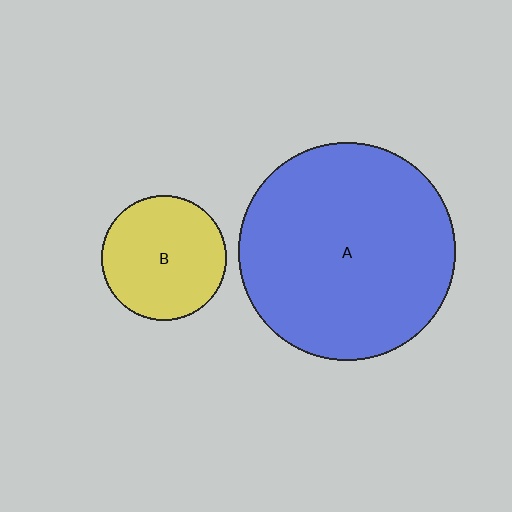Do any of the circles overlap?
No, none of the circles overlap.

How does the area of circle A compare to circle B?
Approximately 3.0 times.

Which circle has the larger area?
Circle A (blue).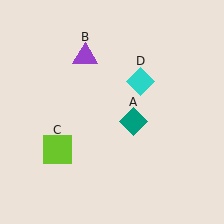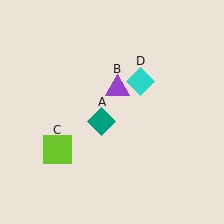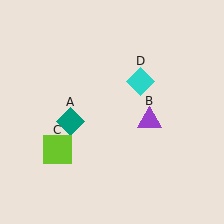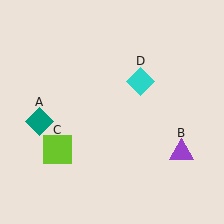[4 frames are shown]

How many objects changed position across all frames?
2 objects changed position: teal diamond (object A), purple triangle (object B).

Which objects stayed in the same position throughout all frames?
Lime square (object C) and cyan diamond (object D) remained stationary.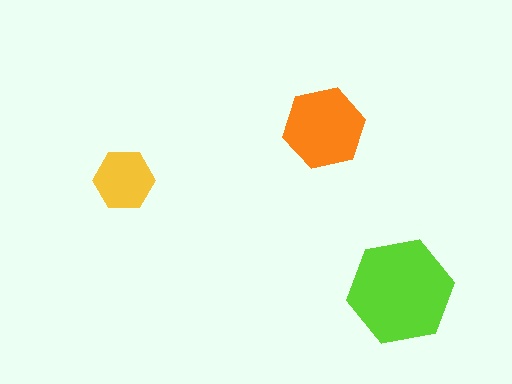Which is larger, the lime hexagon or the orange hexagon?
The lime one.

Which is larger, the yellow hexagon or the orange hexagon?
The orange one.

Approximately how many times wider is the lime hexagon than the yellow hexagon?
About 1.5 times wider.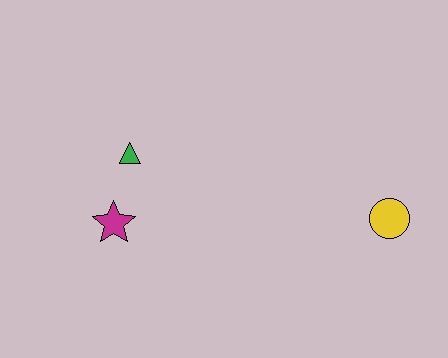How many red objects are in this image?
There are no red objects.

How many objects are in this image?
There are 3 objects.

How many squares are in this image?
There are no squares.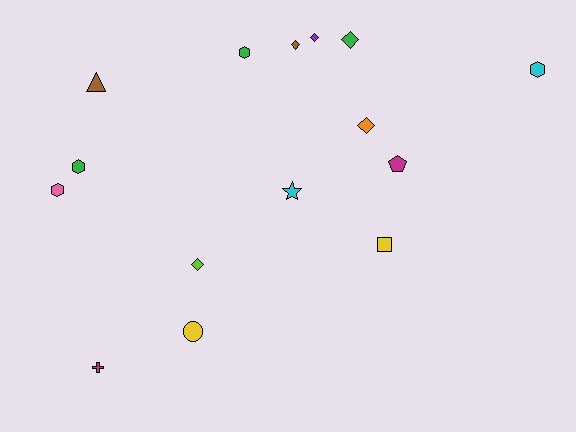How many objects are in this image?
There are 15 objects.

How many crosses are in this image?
There is 1 cross.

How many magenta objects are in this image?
There are 2 magenta objects.